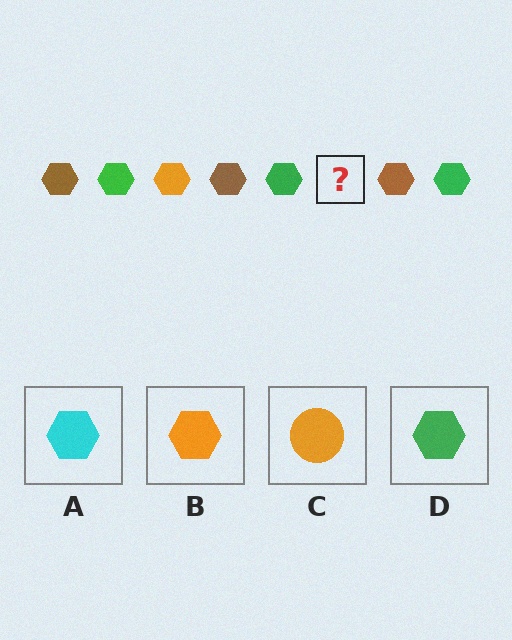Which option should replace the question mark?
Option B.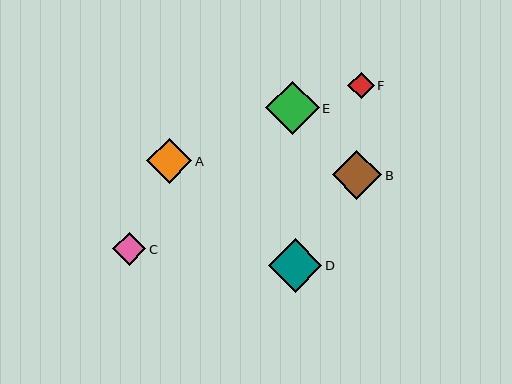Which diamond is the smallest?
Diamond F is the smallest with a size of approximately 26 pixels.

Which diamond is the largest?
Diamond E is the largest with a size of approximately 53 pixels.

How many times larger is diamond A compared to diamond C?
Diamond A is approximately 1.4 times the size of diamond C.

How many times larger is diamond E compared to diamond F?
Diamond E is approximately 2.0 times the size of diamond F.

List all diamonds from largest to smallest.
From largest to smallest: E, D, B, A, C, F.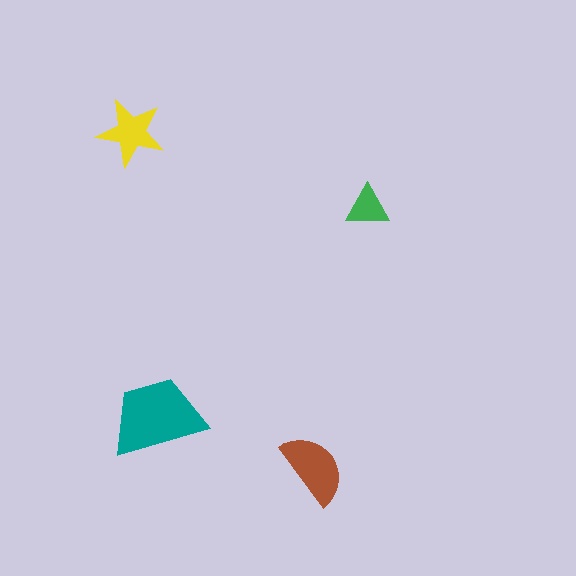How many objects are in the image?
There are 4 objects in the image.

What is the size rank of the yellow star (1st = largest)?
3rd.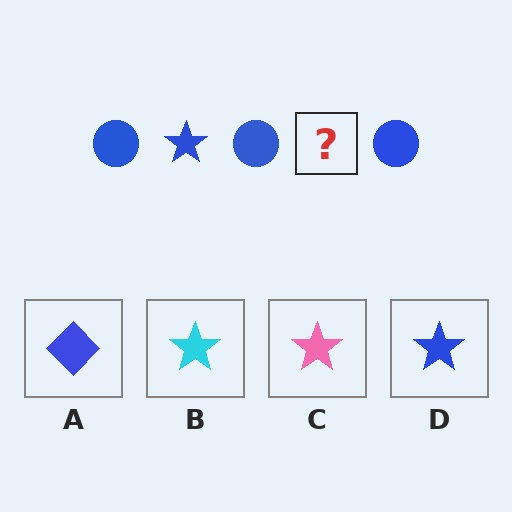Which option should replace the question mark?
Option D.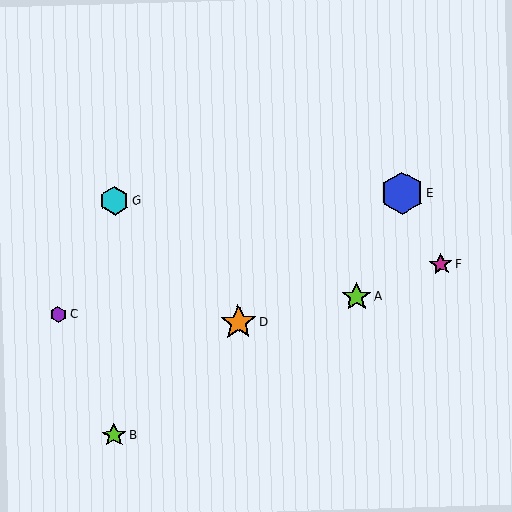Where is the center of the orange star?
The center of the orange star is at (238, 322).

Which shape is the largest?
The blue hexagon (labeled E) is the largest.